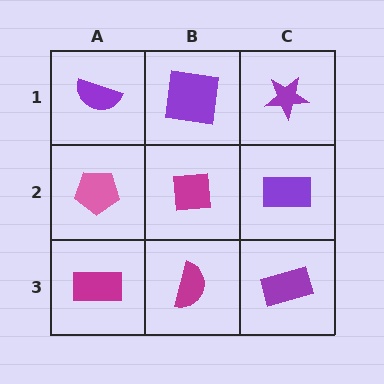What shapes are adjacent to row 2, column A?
A purple semicircle (row 1, column A), a magenta rectangle (row 3, column A), a magenta square (row 2, column B).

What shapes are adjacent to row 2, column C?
A purple star (row 1, column C), a purple rectangle (row 3, column C), a magenta square (row 2, column B).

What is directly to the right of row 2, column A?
A magenta square.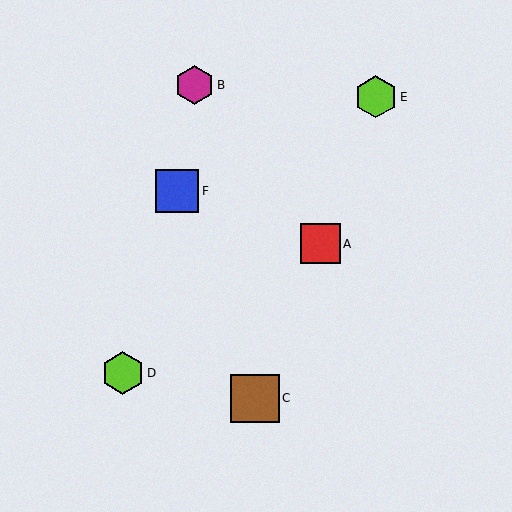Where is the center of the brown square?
The center of the brown square is at (255, 398).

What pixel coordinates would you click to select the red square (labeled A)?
Click at (320, 244) to select the red square A.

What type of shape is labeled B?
Shape B is a magenta hexagon.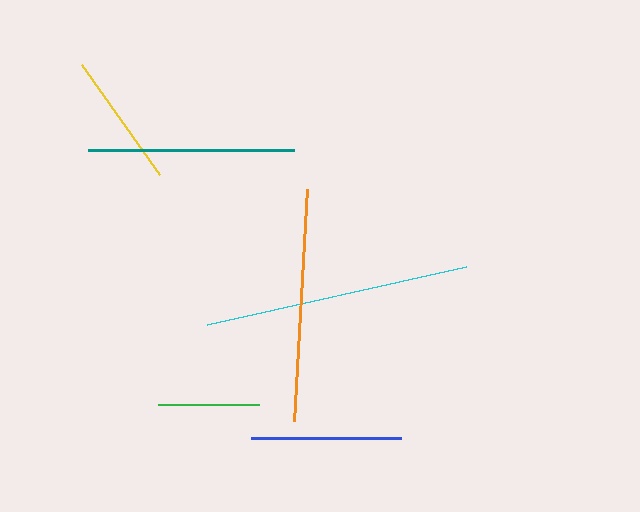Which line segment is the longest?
The cyan line is the longest at approximately 266 pixels.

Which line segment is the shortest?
The green line is the shortest at approximately 101 pixels.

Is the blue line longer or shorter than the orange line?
The orange line is longer than the blue line.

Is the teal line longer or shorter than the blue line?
The teal line is longer than the blue line.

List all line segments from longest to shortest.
From longest to shortest: cyan, orange, teal, blue, yellow, green.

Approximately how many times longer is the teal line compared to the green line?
The teal line is approximately 2.0 times the length of the green line.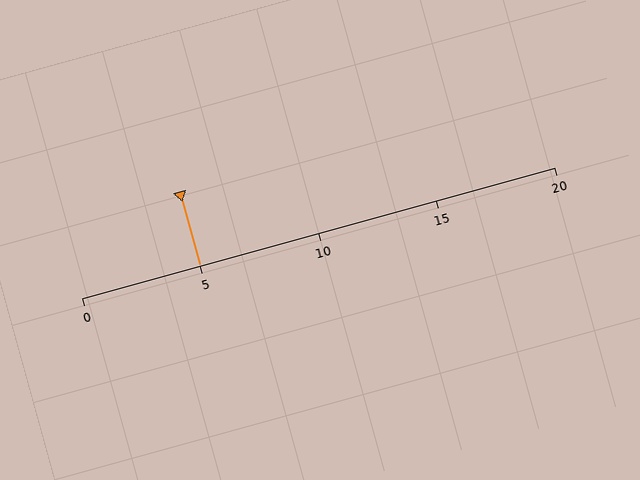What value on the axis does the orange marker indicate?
The marker indicates approximately 5.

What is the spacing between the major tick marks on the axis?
The major ticks are spaced 5 apart.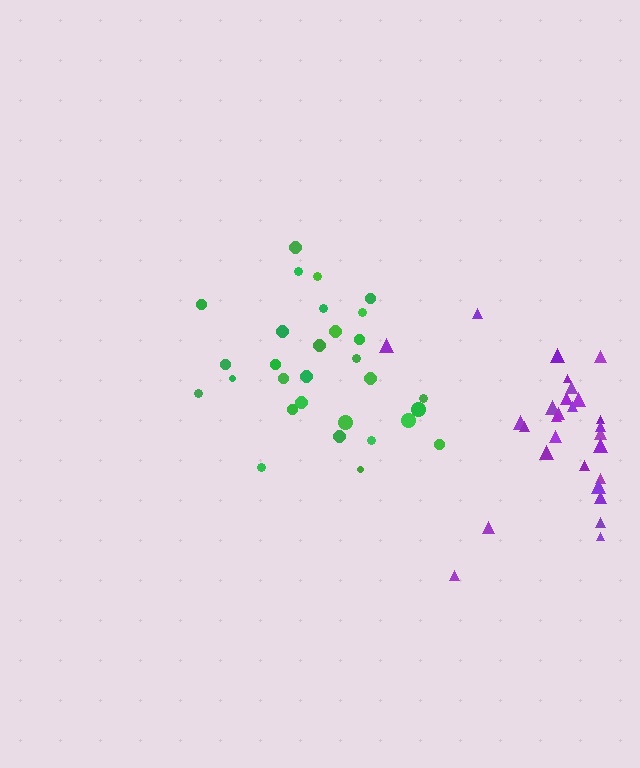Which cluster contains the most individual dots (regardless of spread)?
Green (30).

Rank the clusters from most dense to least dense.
purple, green.